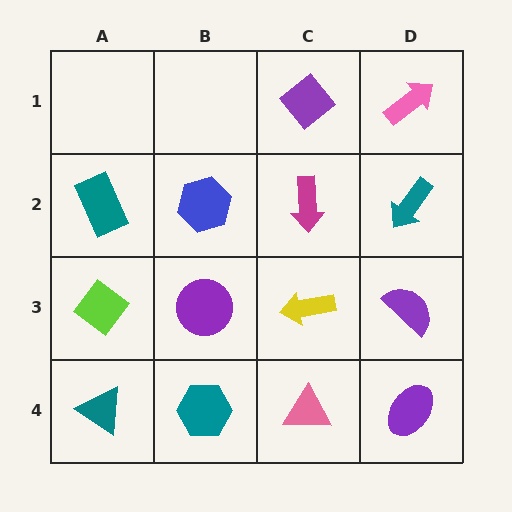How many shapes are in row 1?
2 shapes.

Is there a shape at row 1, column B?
No, that cell is empty.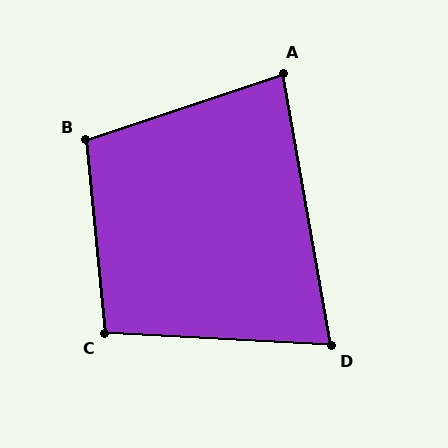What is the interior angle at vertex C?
Approximately 99 degrees (obtuse).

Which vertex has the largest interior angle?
B, at approximately 103 degrees.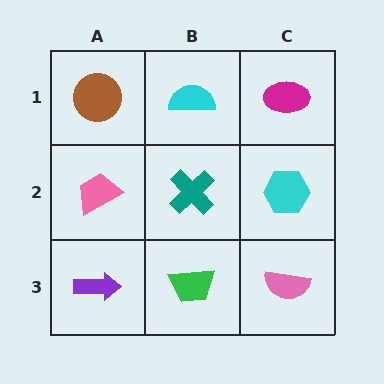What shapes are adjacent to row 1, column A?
A pink trapezoid (row 2, column A), a cyan semicircle (row 1, column B).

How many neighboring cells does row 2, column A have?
3.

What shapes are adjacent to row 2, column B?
A cyan semicircle (row 1, column B), a green trapezoid (row 3, column B), a pink trapezoid (row 2, column A), a cyan hexagon (row 2, column C).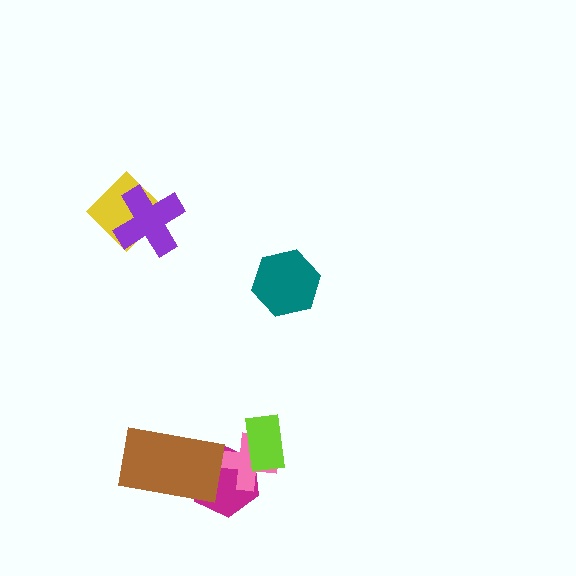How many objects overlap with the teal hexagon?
0 objects overlap with the teal hexagon.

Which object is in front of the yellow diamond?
The purple cross is in front of the yellow diamond.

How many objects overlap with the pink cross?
2 objects overlap with the pink cross.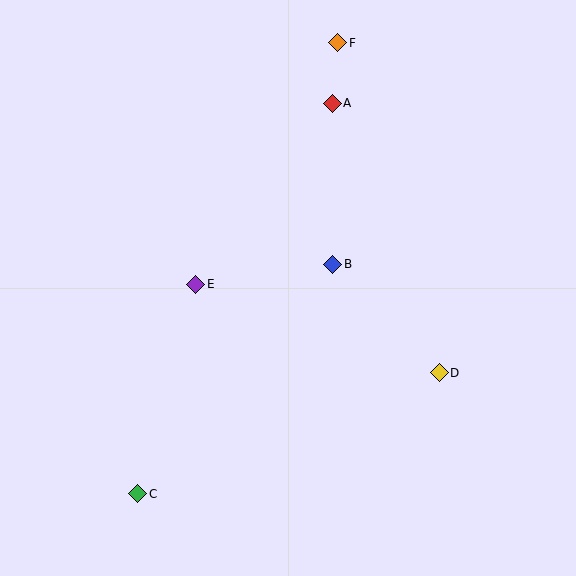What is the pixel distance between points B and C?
The distance between B and C is 301 pixels.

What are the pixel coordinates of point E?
Point E is at (196, 284).